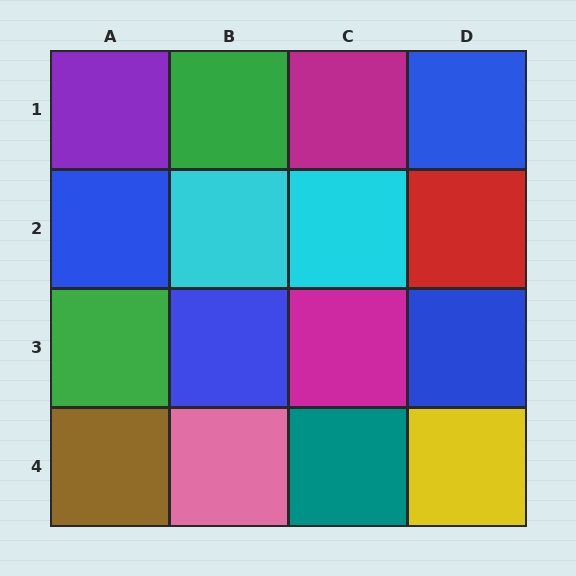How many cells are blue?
4 cells are blue.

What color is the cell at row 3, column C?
Magenta.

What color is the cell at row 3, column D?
Blue.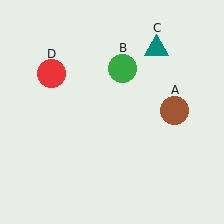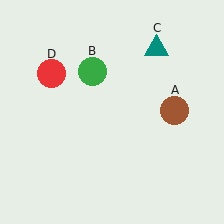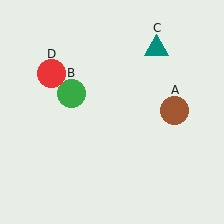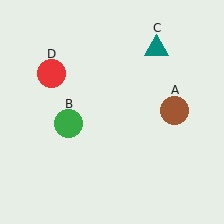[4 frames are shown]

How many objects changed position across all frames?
1 object changed position: green circle (object B).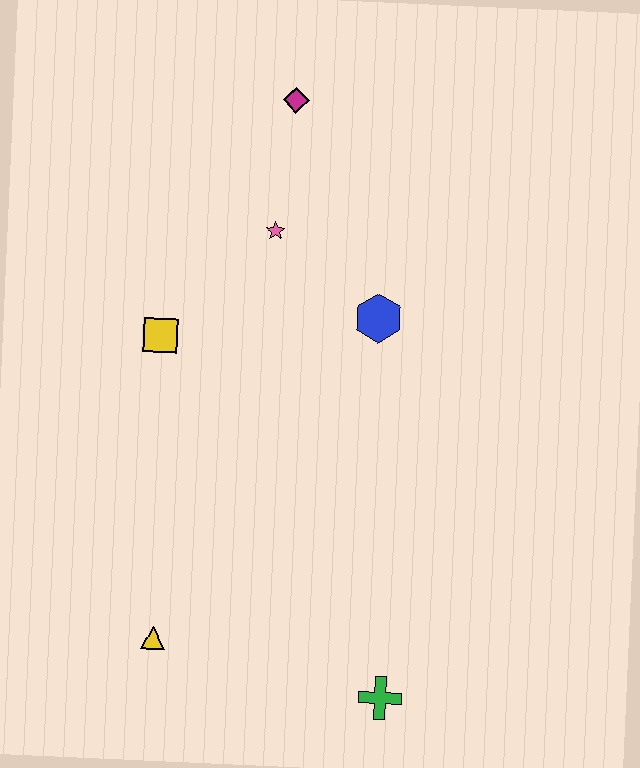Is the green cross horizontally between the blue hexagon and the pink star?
No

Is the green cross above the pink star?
No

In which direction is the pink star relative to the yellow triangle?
The pink star is above the yellow triangle.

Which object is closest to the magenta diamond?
The pink star is closest to the magenta diamond.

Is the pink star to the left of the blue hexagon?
Yes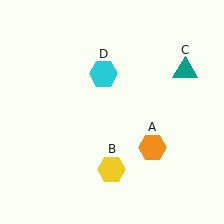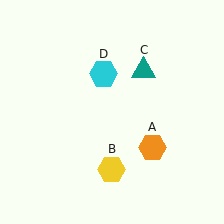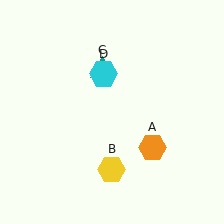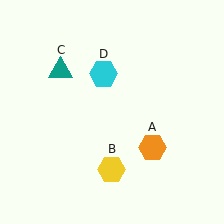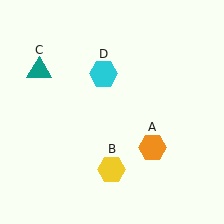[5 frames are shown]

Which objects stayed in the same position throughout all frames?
Orange hexagon (object A) and yellow hexagon (object B) and cyan hexagon (object D) remained stationary.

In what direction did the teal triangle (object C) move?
The teal triangle (object C) moved left.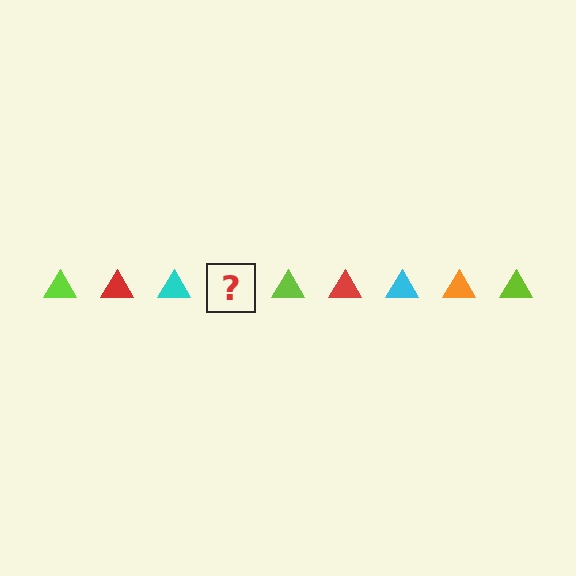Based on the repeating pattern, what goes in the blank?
The blank should be an orange triangle.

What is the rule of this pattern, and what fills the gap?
The rule is that the pattern cycles through lime, red, cyan, orange triangles. The gap should be filled with an orange triangle.